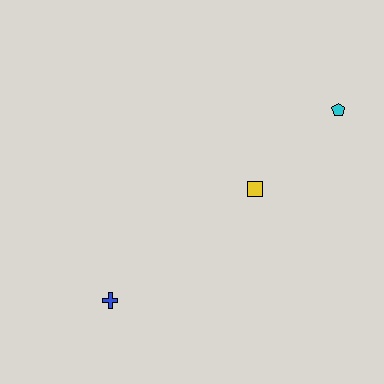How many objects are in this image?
There are 3 objects.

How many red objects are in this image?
There are no red objects.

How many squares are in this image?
There is 1 square.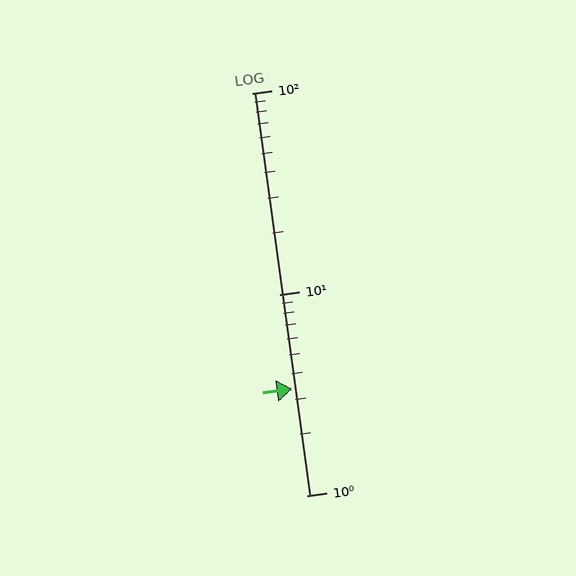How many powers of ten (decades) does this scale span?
The scale spans 2 decades, from 1 to 100.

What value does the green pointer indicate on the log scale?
The pointer indicates approximately 3.4.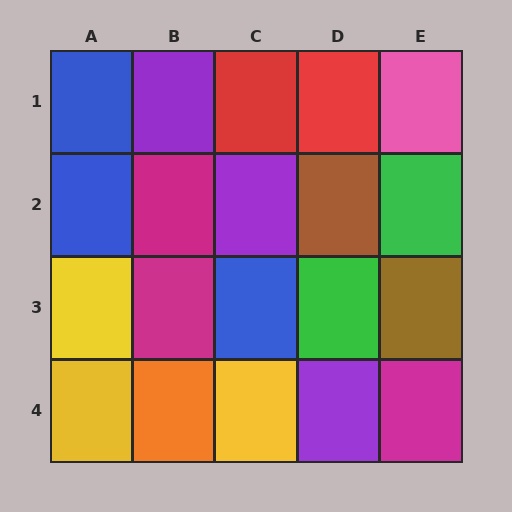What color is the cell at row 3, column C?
Blue.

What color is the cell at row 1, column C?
Red.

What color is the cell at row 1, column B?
Purple.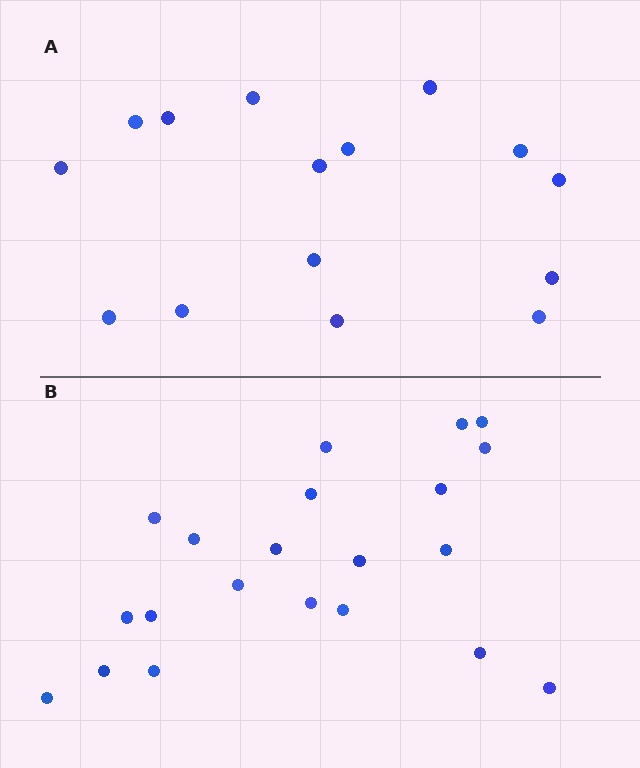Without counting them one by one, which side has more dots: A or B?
Region B (the bottom region) has more dots.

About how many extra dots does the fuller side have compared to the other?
Region B has about 6 more dots than region A.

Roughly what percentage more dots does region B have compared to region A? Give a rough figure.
About 40% more.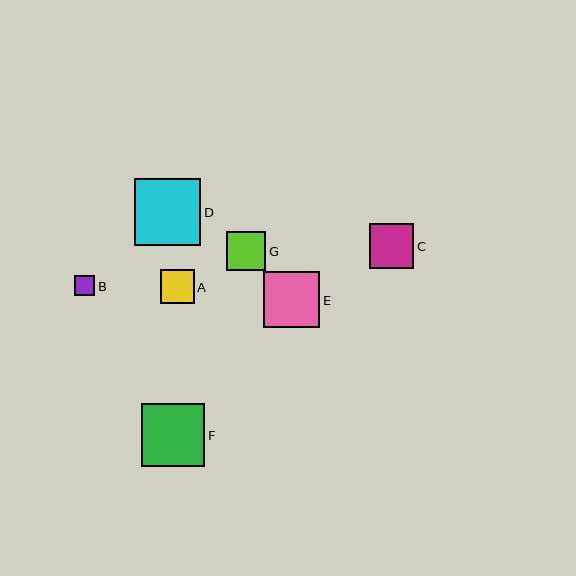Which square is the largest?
Square D is the largest with a size of approximately 66 pixels.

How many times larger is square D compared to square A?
Square D is approximately 2.0 times the size of square A.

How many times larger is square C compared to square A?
Square C is approximately 1.3 times the size of square A.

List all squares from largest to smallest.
From largest to smallest: D, F, E, C, G, A, B.